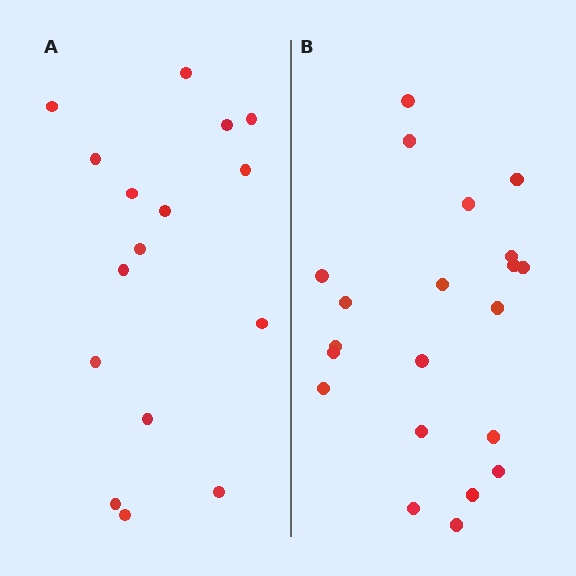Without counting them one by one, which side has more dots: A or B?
Region B (the right region) has more dots.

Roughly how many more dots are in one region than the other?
Region B has about 5 more dots than region A.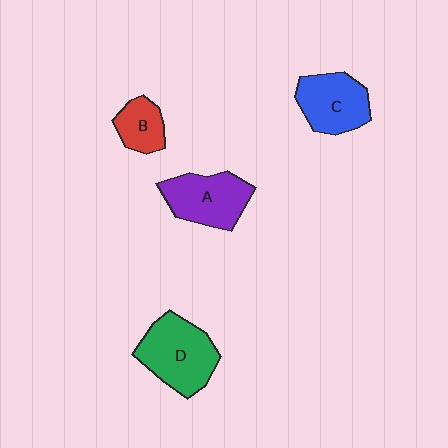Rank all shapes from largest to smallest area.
From largest to smallest: D (green), A (purple), C (blue), B (red).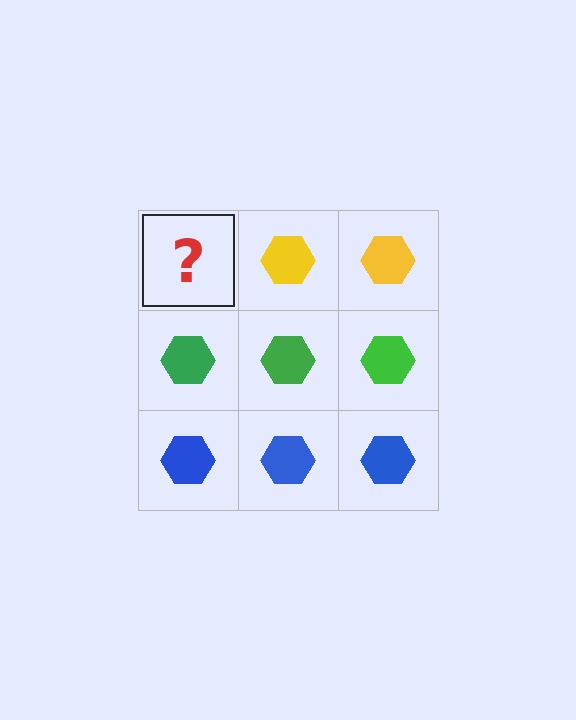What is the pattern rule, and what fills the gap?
The rule is that each row has a consistent color. The gap should be filled with a yellow hexagon.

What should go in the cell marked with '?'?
The missing cell should contain a yellow hexagon.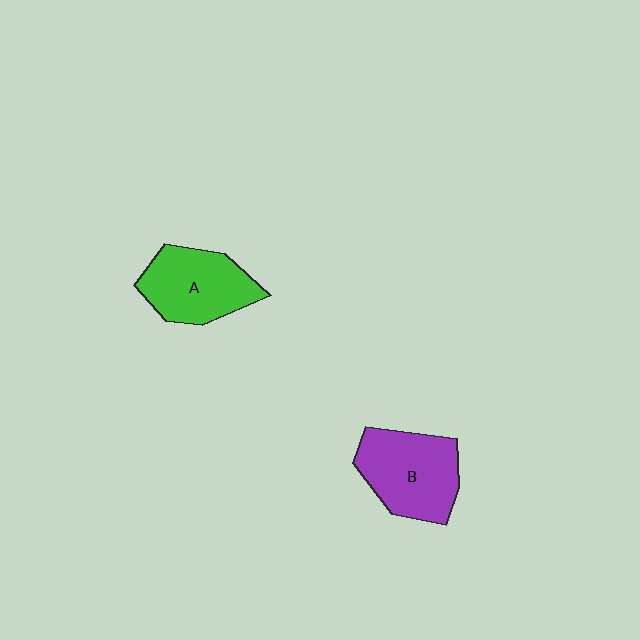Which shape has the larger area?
Shape B (purple).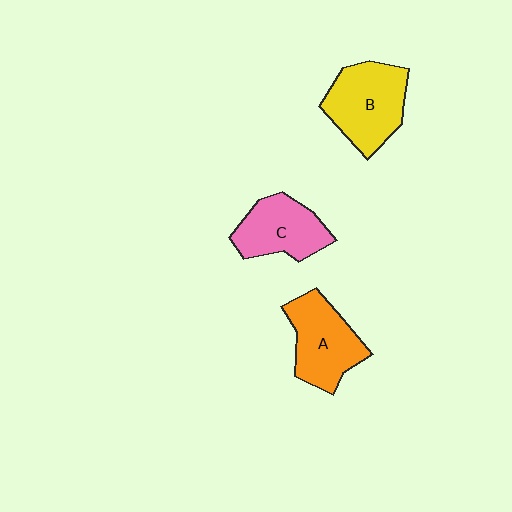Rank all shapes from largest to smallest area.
From largest to smallest: B (yellow), A (orange), C (pink).